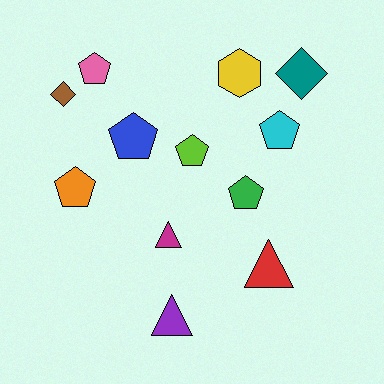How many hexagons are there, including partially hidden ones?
There is 1 hexagon.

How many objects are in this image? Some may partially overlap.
There are 12 objects.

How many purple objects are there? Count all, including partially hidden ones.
There is 1 purple object.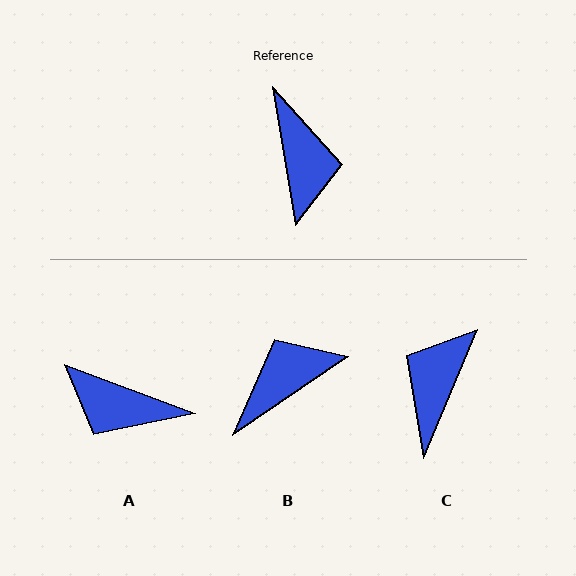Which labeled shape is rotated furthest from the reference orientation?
C, about 148 degrees away.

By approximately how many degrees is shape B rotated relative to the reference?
Approximately 114 degrees counter-clockwise.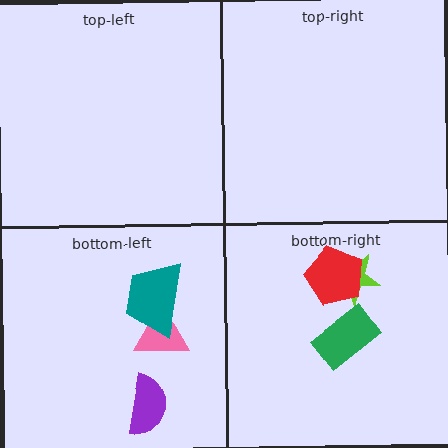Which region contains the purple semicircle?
The bottom-left region.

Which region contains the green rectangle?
The bottom-right region.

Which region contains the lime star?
The bottom-right region.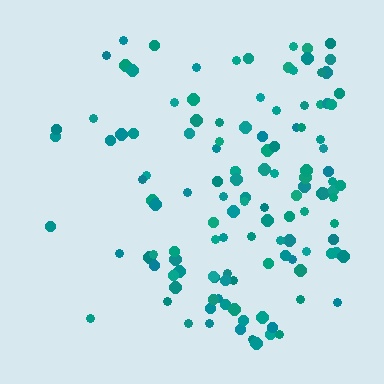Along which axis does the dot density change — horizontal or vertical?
Horizontal.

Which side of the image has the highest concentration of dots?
The right.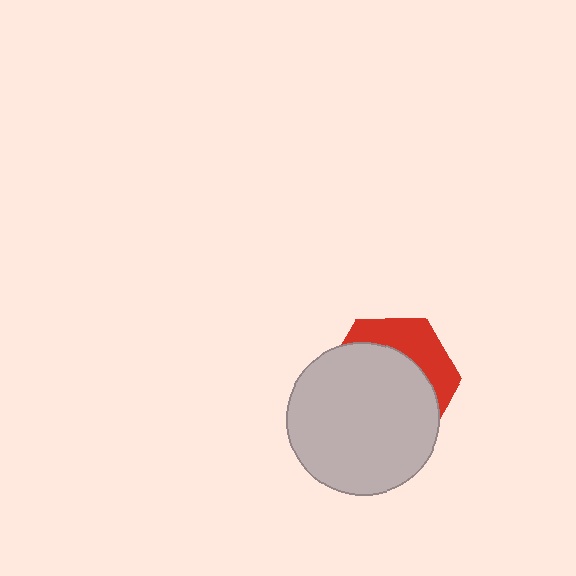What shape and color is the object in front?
The object in front is a light gray circle.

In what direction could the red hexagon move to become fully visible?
The red hexagon could move up. That would shift it out from behind the light gray circle entirely.